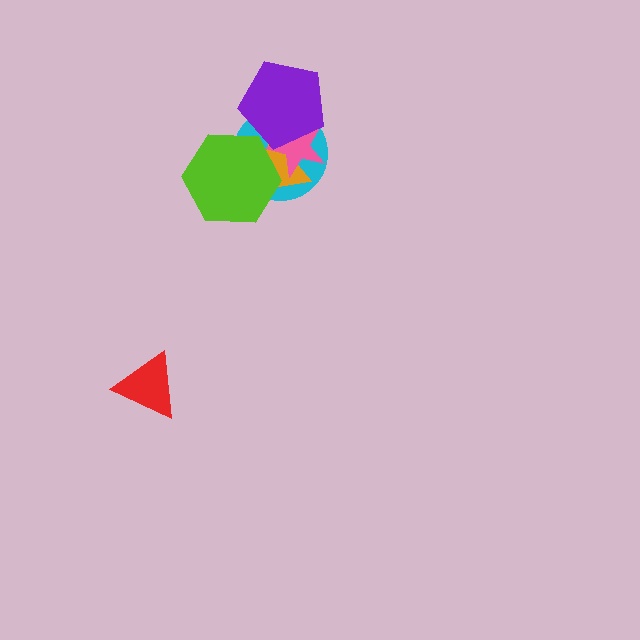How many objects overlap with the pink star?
4 objects overlap with the pink star.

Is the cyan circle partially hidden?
Yes, it is partially covered by another shape.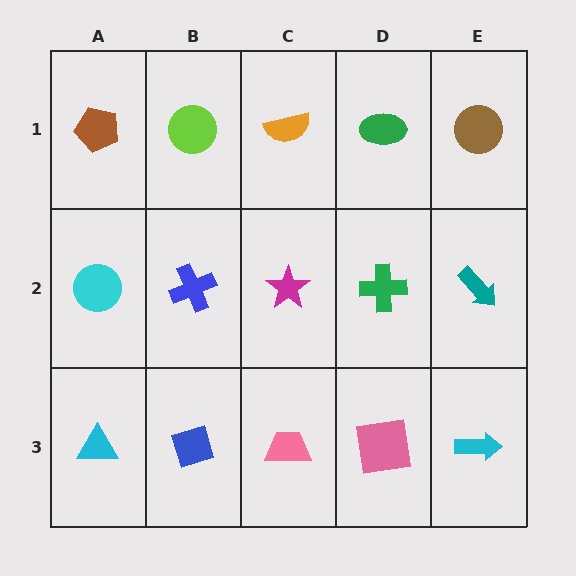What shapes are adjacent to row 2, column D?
A green ellipse (row 1, column D), a pink square (row 3, column D), a magenta star (row 2, column C), a teal arrow (row 2, column E).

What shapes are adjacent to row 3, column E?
A teal arrow (row 2, column E), a pink square (row 3, column D).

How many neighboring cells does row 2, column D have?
4.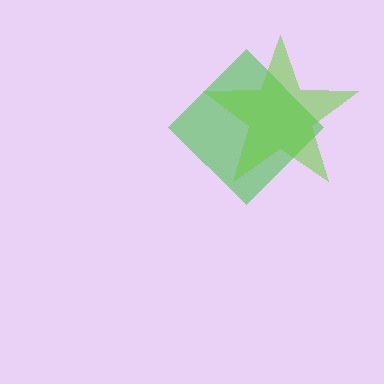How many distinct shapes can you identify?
There are 2 distinct shapes: a green diamond, a lime star.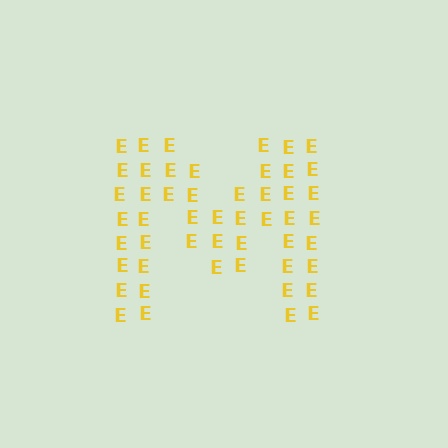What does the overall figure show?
The overall figure shows the letter M.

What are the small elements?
The small elements are letter E's.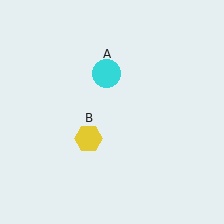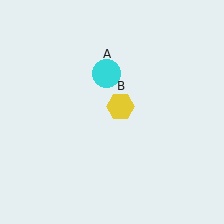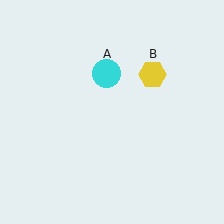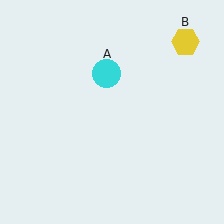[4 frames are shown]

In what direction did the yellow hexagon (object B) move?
The yellow hexagon (object B) moved up and to the right.